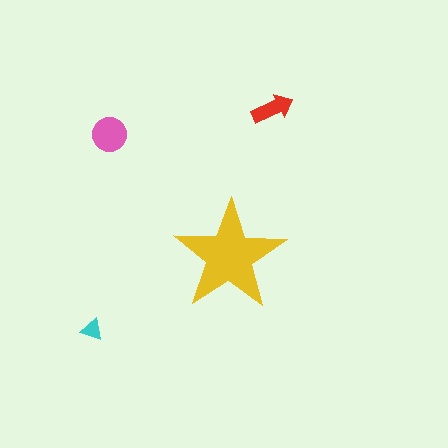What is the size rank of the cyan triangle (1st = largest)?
4th.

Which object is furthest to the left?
The cyan triangle is leftmost.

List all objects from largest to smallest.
The yellow star, the pink circle, the red arrow, the cyan triangle.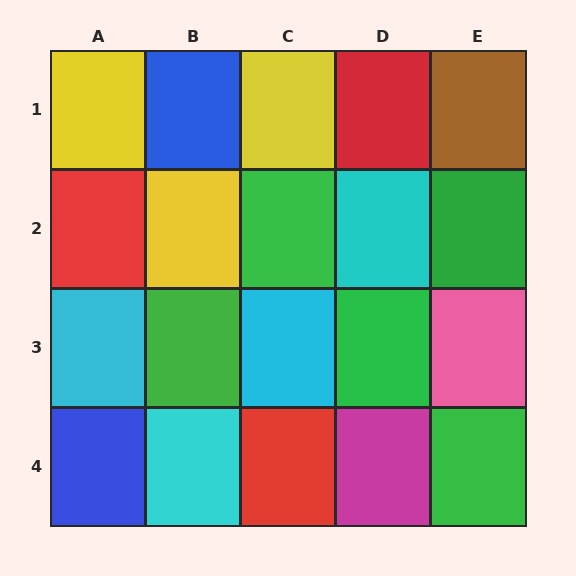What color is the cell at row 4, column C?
Red.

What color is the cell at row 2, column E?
Green.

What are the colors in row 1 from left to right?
Yellow, blue, yellow, red, brown.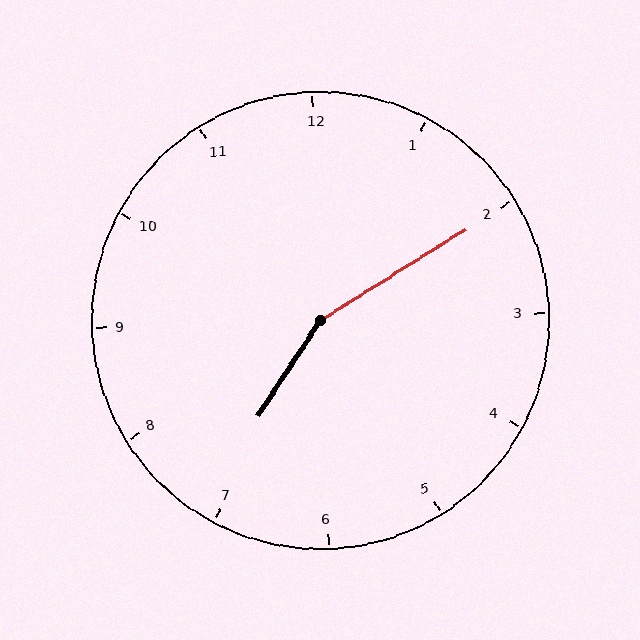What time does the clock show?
7:10.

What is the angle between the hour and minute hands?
Approximately 155 degrees.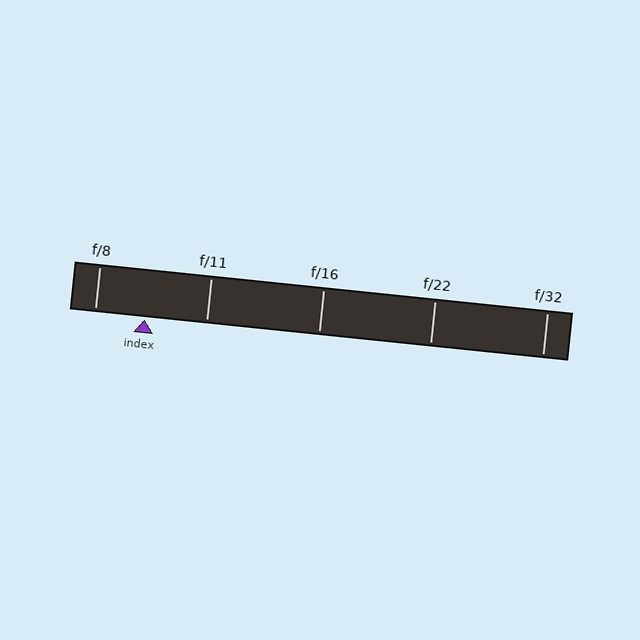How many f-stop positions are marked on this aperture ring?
There are 5 f-stop positions marked.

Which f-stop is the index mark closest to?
The index mark is closest to f/8.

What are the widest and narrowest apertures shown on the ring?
The widest aperture shown is f/8 and the narrowest is f/32.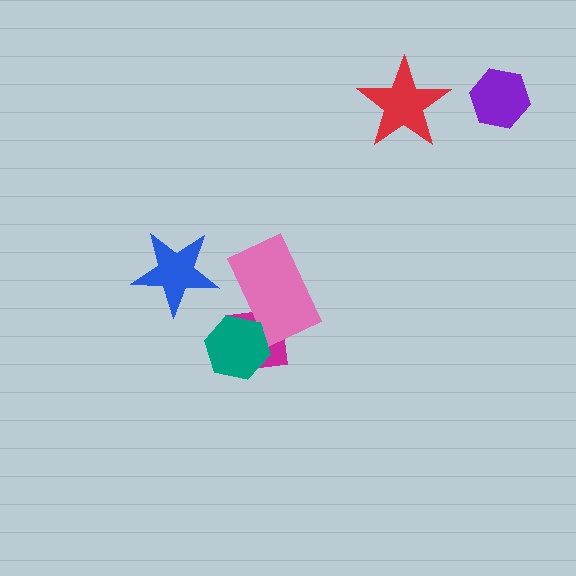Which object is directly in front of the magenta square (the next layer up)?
The pink rectangle is directly in front of the magenta square.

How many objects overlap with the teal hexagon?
2 objects overlap with the teal hexagon.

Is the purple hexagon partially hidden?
No, no other shape covers it.